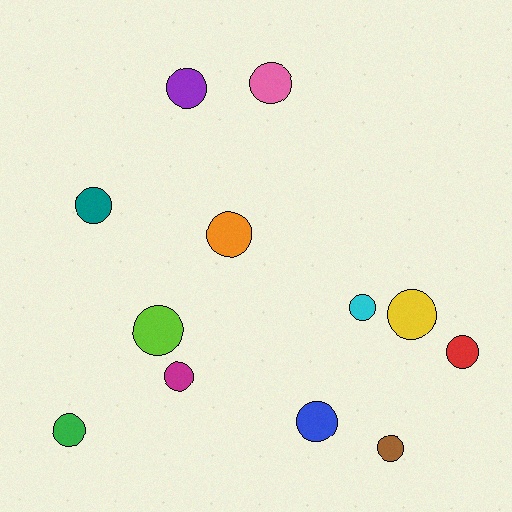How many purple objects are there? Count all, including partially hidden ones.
There is 1 purple object.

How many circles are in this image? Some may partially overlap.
There are 12 circles.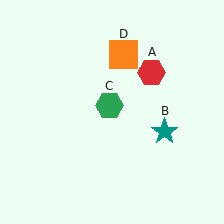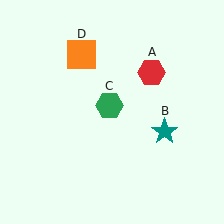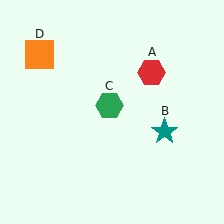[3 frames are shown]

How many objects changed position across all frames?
1 object changed position: orange square (object D).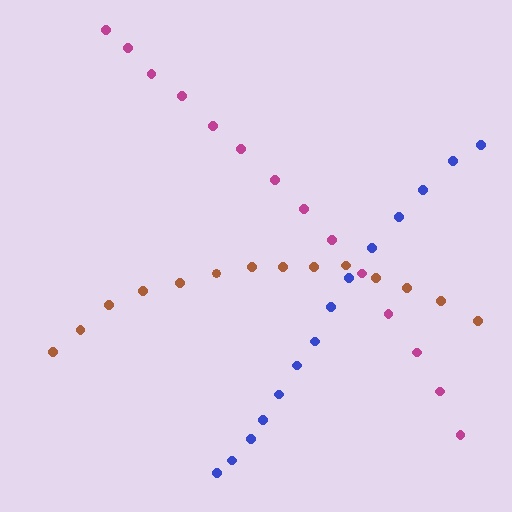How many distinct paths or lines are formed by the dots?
There are 3 distinct paths.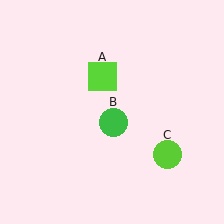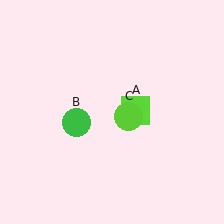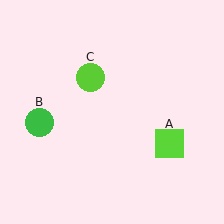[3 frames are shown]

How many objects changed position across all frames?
3 objects changed position: lime square (object A), green circle (object B), lime circle (object C).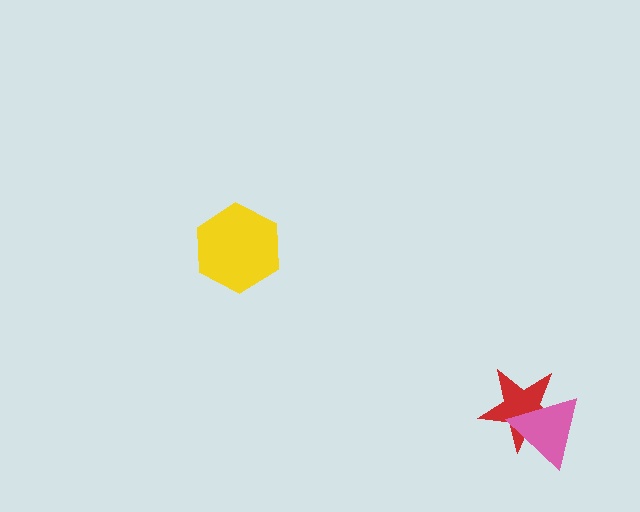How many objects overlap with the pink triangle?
1 object overlaps with the pink triangle.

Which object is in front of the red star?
The pink triangle is in front of the red star.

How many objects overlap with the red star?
1 object overlaps with the red star.